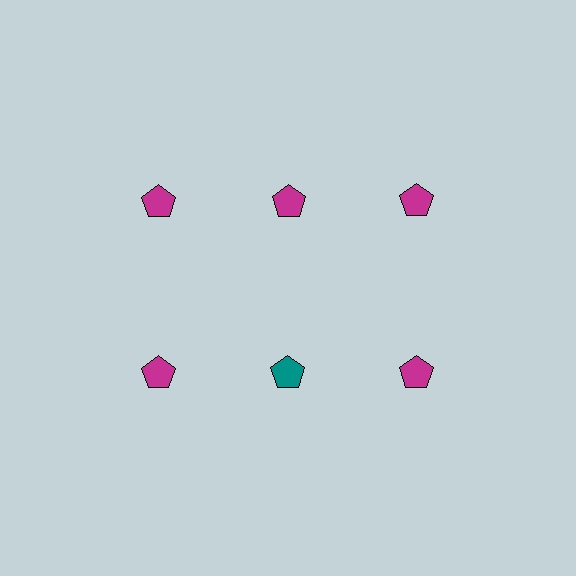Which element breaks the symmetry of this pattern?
The teal pentagon in the second row, second from left column breaks the symmetry. All other shapes are magenta pentagons.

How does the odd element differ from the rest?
It has a different color: teal instead of magenta.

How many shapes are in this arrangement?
There are 6 shapes arranged in a grid pattern.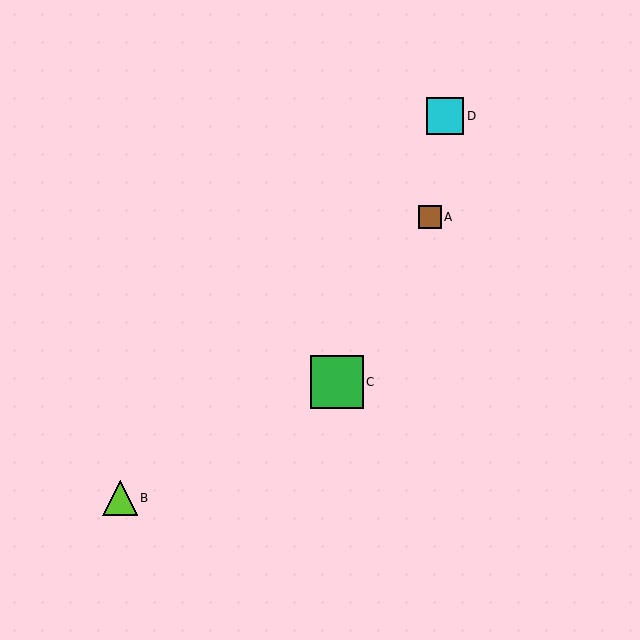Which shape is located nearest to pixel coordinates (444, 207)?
The brown square (labeled A) at (430, 217) is nearest to that location.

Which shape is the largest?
The green square (labeled C) is the largest.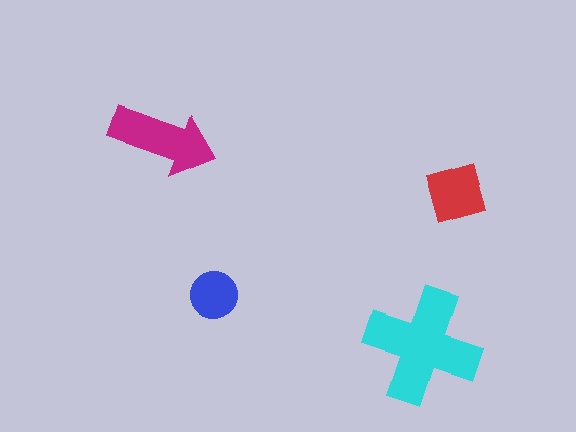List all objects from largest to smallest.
The cyan cross, the magenta arrow, the red square, the blue circle.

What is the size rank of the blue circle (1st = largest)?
4th.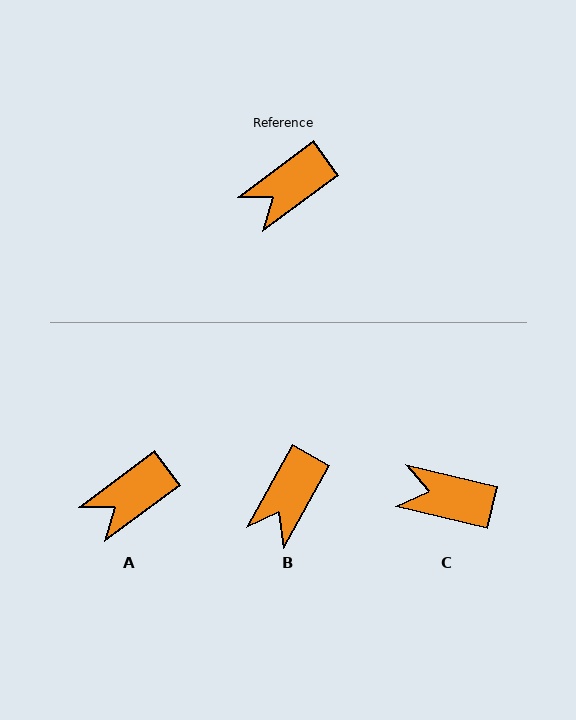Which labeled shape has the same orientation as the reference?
A.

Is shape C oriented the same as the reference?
No, it is off by about 50 degrees.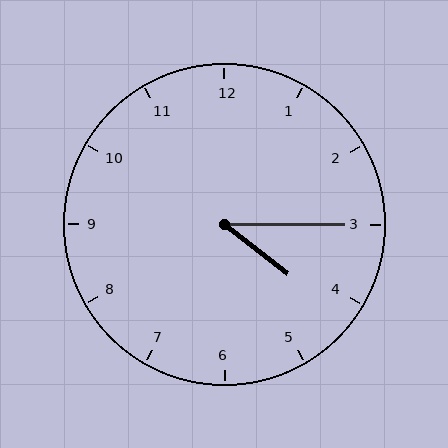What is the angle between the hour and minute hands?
Approximately 38 degrees.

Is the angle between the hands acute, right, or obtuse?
It is acute.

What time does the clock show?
4:15.